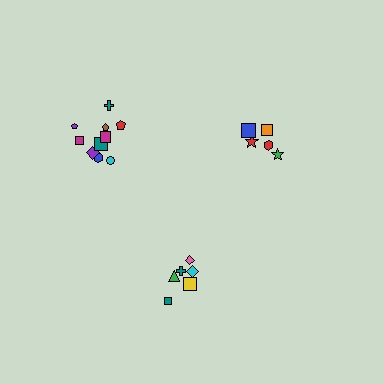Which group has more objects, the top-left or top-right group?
The top-left group.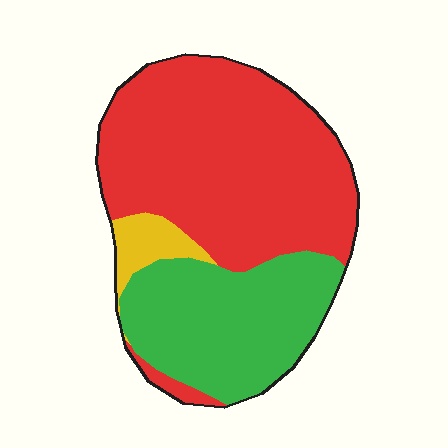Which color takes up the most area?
Red, at roughly 60%.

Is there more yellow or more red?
Red.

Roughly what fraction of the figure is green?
Green takes up about one third (1/3) of the figure.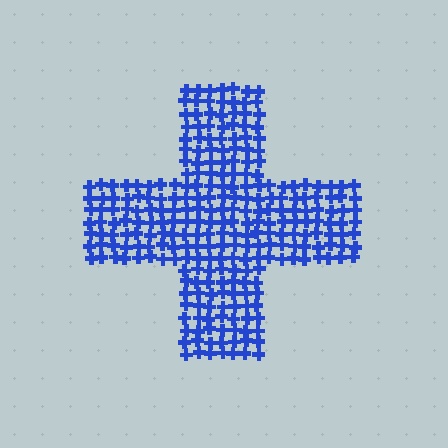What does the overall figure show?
The overall figure shows a cross.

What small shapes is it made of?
It is made of small crosses.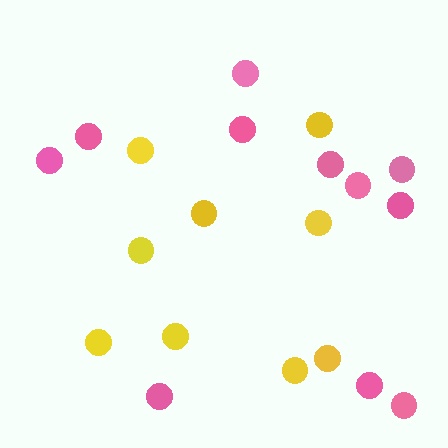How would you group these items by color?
There are 2 groups: one group of yellow circles (9) and one group of pink circles (11).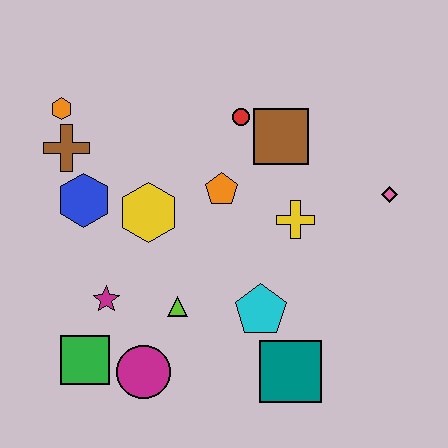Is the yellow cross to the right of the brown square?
Yes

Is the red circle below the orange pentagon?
No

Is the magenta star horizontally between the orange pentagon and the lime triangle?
No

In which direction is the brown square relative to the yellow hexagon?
The brown square is to the right of the yellow hexagon.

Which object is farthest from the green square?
The pink diamond is farthest from the green square.